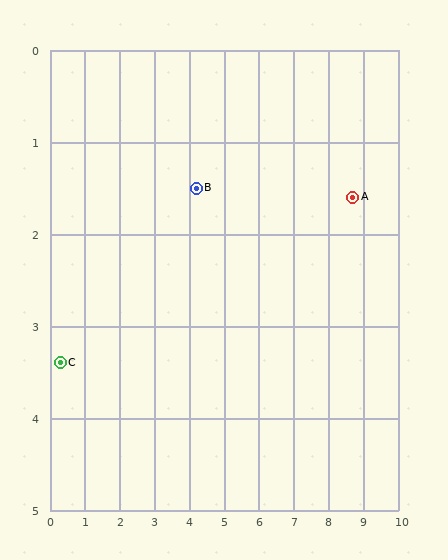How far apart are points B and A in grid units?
Points B and A are about 4.5 grid units apart.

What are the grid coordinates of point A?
Point A is at approximately (8.7, 1.6).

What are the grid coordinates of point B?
Point B is at approximately (4.2, 1.5).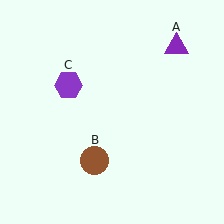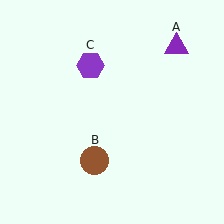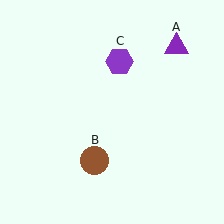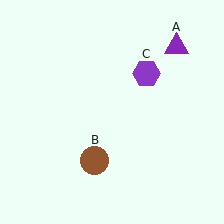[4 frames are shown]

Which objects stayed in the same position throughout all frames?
Purple triangle (object A) and brown circle (object B) remained stationary.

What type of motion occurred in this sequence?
The purple hexagon (object C) rotated clockwise around the center of the scene.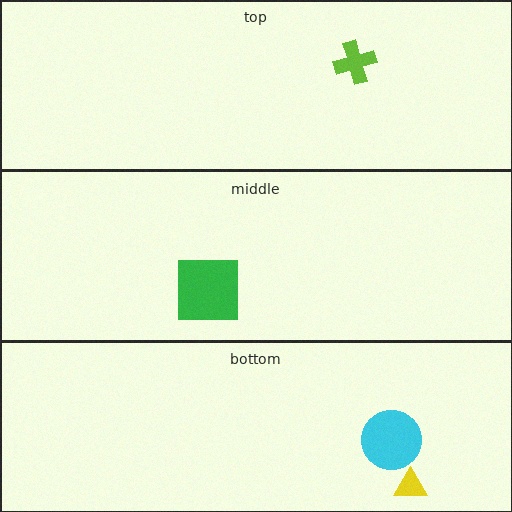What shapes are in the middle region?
The green square.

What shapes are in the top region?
The lime cross.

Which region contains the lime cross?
The top region.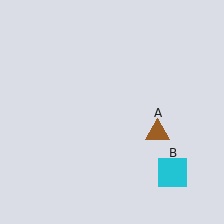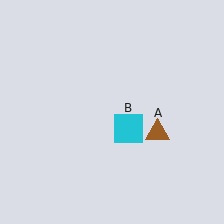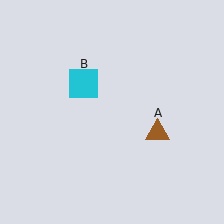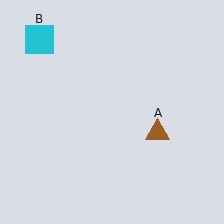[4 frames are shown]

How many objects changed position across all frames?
1 object changed position: cyan square (object B).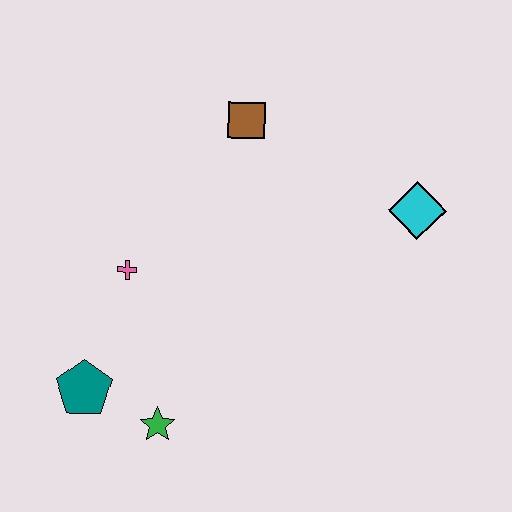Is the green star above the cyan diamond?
No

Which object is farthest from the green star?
The cyan diamond is farthest from the green star.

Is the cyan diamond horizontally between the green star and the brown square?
No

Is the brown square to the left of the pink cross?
No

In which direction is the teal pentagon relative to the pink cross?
The teal pentagon is below the pink cross.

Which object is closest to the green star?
The teal pentagon is closest to the green star.